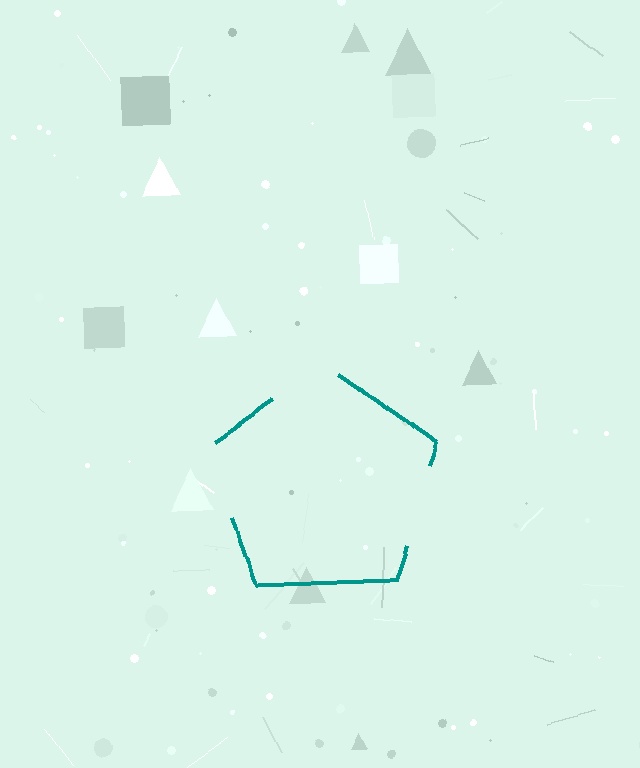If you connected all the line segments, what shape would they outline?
They would outline a pentagon.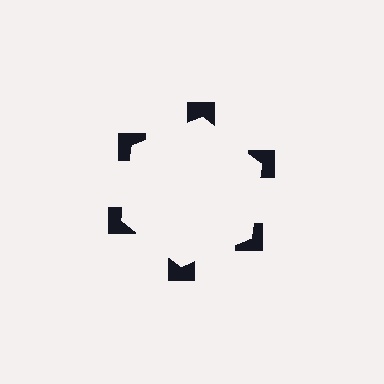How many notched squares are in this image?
There are 6 — one at each vertex of the illusory hexagon.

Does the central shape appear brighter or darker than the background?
It typically appears slightly brighter than the background, even though no actual brightness change is drawn.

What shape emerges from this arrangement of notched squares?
An illusory hexagon — its edges are inferred from the aligned wedge cuts in the notched squares, not physically drawn.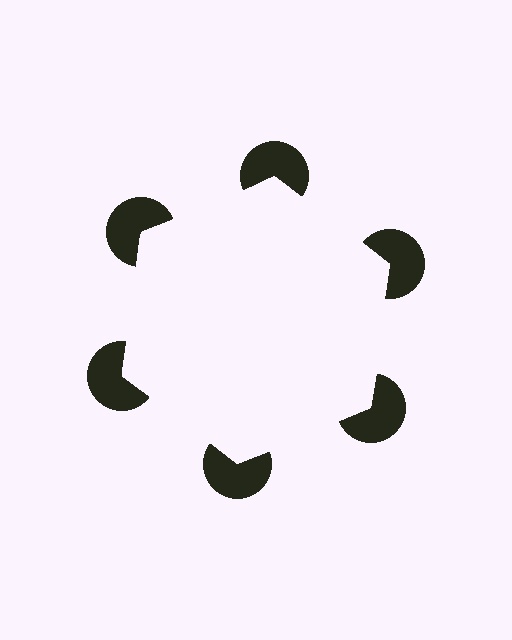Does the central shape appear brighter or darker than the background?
It typically appears slightly brighter than the background, even though no actual brightness change is drawn.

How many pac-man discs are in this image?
There are 6 — one at each vertex of the illusory hexagon.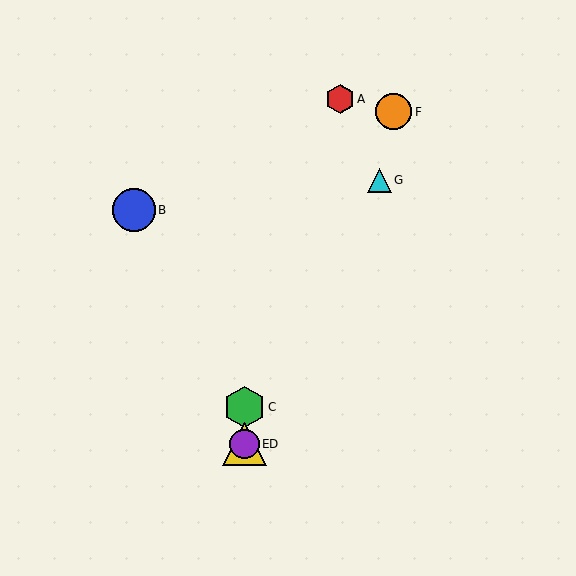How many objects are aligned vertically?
3 objects (C, D, E) are aligned vertically.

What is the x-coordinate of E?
Object E is at x≈244.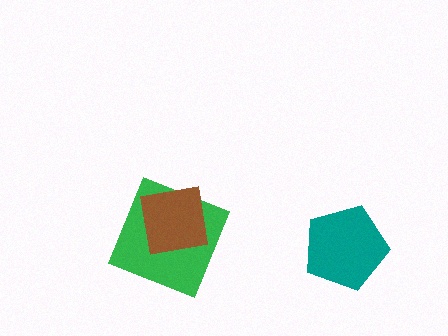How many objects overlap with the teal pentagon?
0 objects overlap with the teal pentagon.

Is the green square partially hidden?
Yes, it is partially covered by another shape.